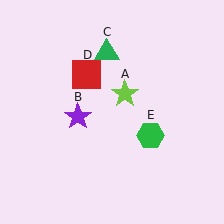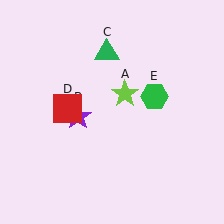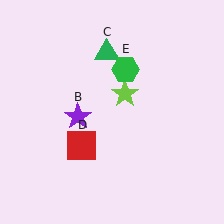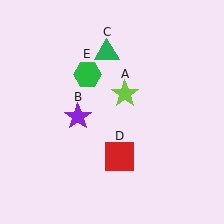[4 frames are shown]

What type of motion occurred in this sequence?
The red square (object D), green hexagon (object E) rotated counterclockwise around the center of the scene.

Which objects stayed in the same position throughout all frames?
Lime star (object A) and purple star (object B) and green triangle (object C) remained stationary.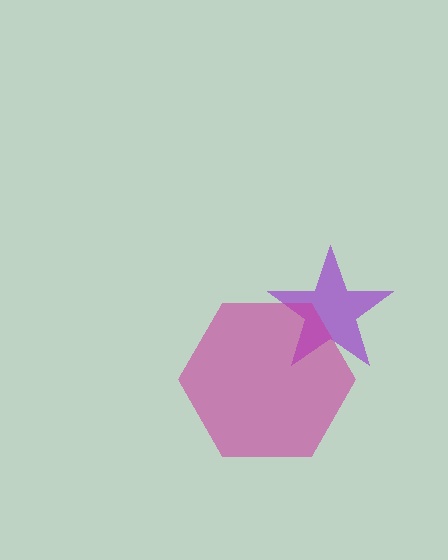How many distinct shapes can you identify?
There are 2 distinct shapes: a purple star, a magenta hexagon.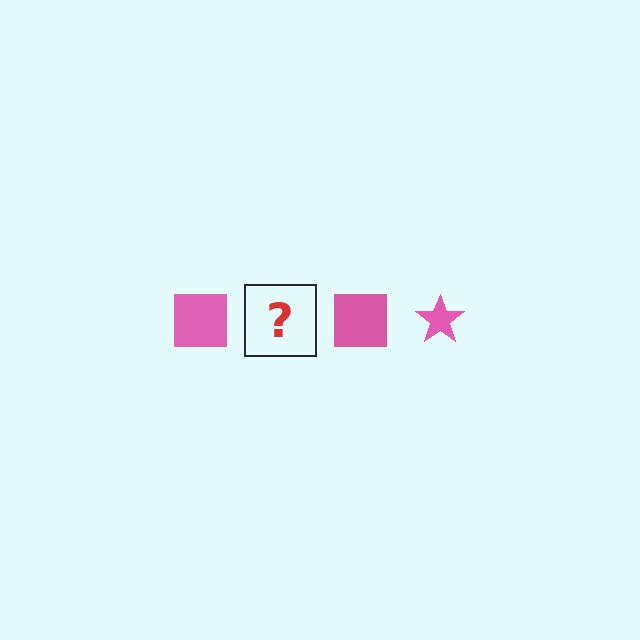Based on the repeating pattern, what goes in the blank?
The blank should be a pink star.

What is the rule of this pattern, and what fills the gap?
The rule is that the pattern cycles through square, star shapes in pink. The gap should be filled with a pink star.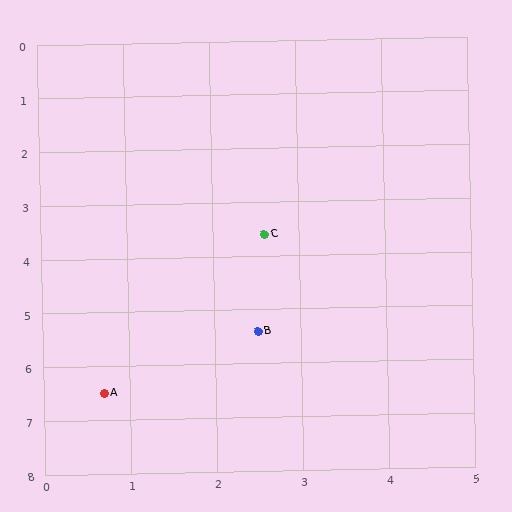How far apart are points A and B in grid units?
Points A and B are about 2.1 grid units apart.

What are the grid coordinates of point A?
Point A is at approximately (0.7, 6.5).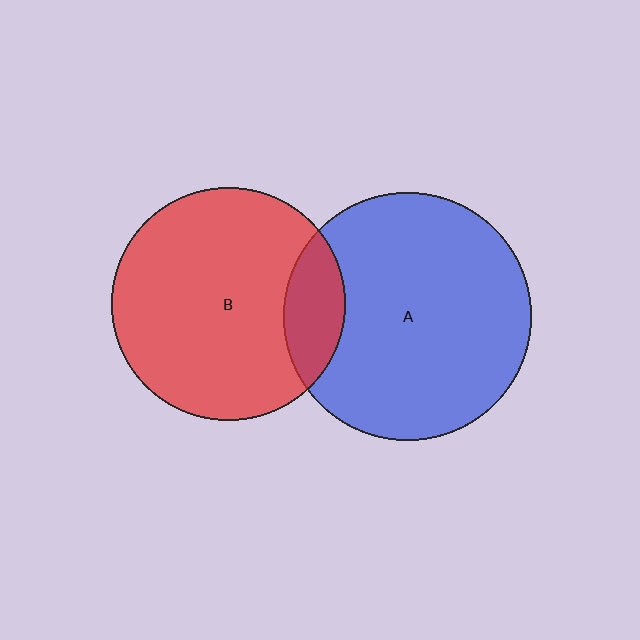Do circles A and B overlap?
Yes.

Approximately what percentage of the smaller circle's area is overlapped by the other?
Approximately 15%.